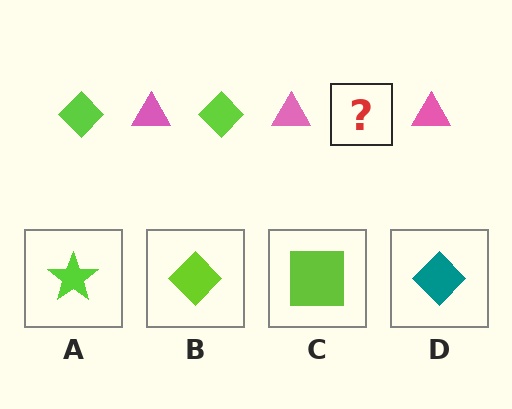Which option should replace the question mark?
Option B.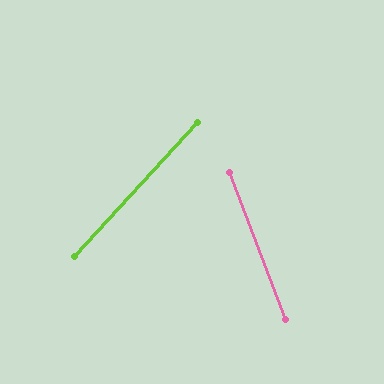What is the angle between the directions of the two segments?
Approximately 63 degrees.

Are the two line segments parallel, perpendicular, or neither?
Neither parallel nor perpendicular — they differ by about 63°.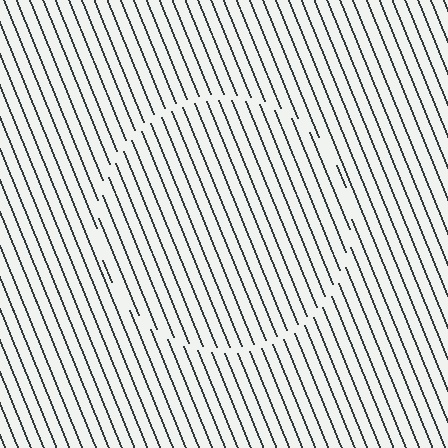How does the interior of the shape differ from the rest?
The interior of the shape contains the same grating, shifted by half a period — the contour is defined by the phase discontinuity where line-ends from the inner and outer gratings abut.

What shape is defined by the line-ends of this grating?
An illusory circle. The interior of the shape contains the same grating, shifted by half a period — the contour is defined by the phase discontinuity where line-ends from the inner and outer gratings abut.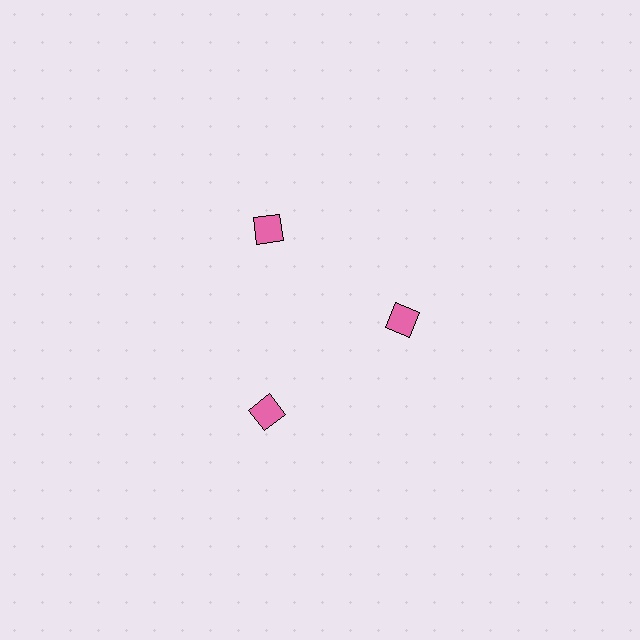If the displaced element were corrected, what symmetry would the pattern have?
It would have 3-fold rotational symmetry — the pattern would map onto itself every 120 degrees.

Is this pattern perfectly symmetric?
No. The 3 pink squares are arranged in a ring, but one element near the 3 o'clock position is pulled inward toward the center, breaking the 3-fold rotational symmetry.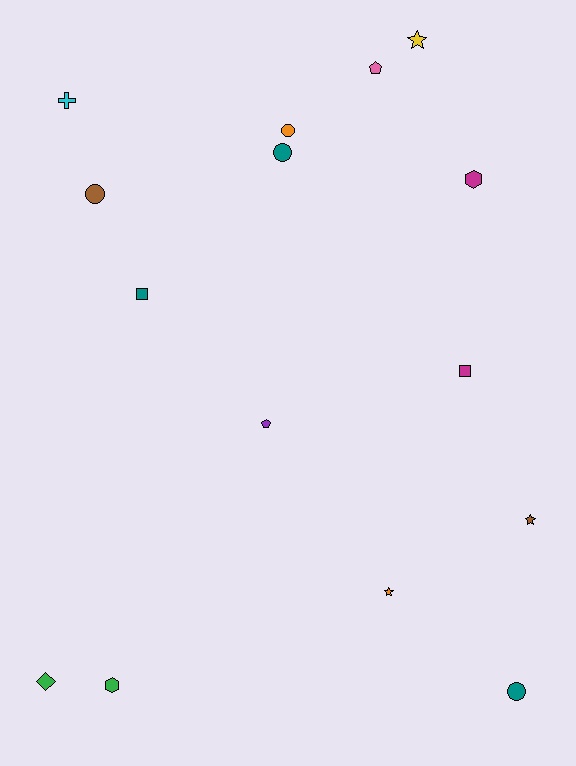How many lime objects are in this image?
There are no lime objects.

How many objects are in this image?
There are 15 objects.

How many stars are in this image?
There are 3 stars.